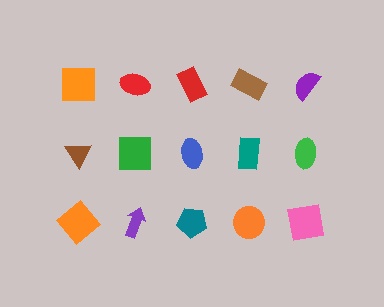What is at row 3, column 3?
A teal pentagon.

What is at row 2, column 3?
A blue ellipse.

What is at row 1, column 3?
A red rectangle.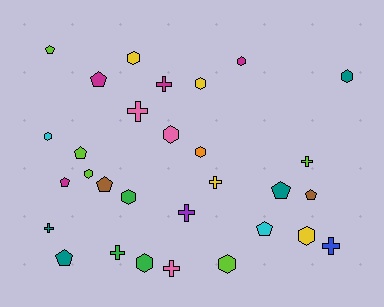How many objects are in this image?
There are 30 objects.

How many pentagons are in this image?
There are 9 pentagons.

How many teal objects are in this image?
There are 4 teal objects.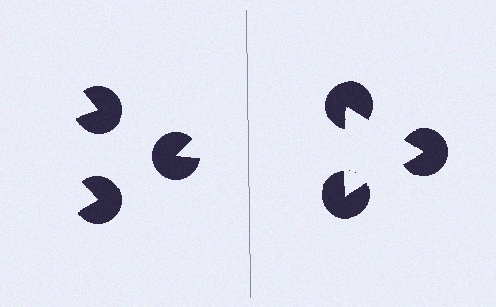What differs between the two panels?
The pac-man discs are positioned identically on both sides; only the wedge orientations differ. On the right they align to a triangle; on the left they are misaligned.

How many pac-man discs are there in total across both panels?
6 — 3 on each side.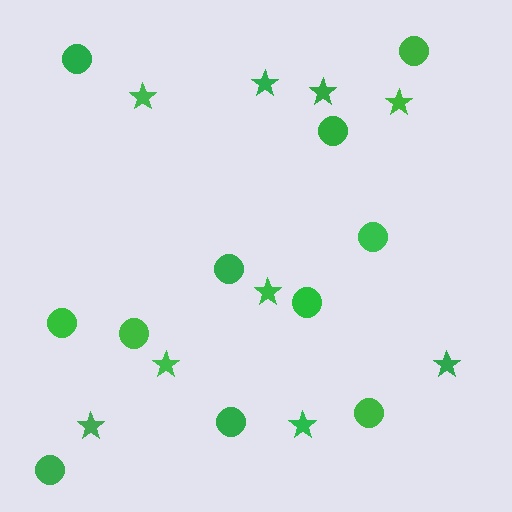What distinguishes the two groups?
There are 2 groups: one group of circles (11) and one group of stars (9).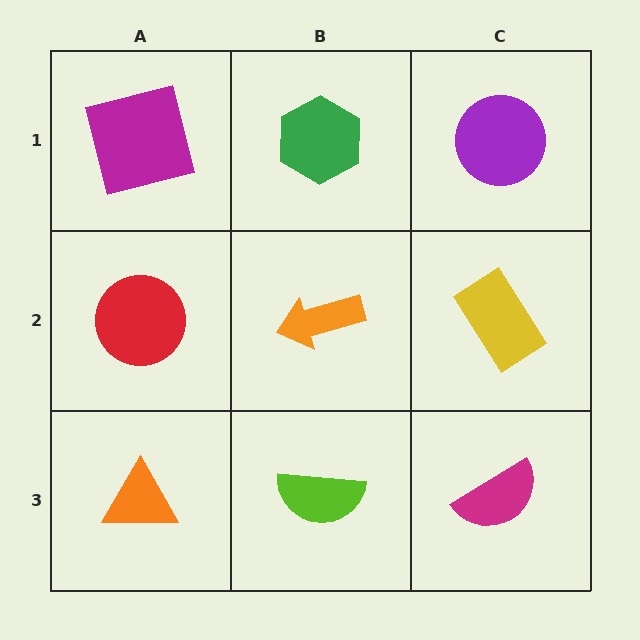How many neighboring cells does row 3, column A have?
2.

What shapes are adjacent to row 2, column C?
A purple circle (row 1, column C), a magenta semicircle (row 3, column C), an orange arrow (row 2, column B).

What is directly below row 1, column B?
An orange arrow.